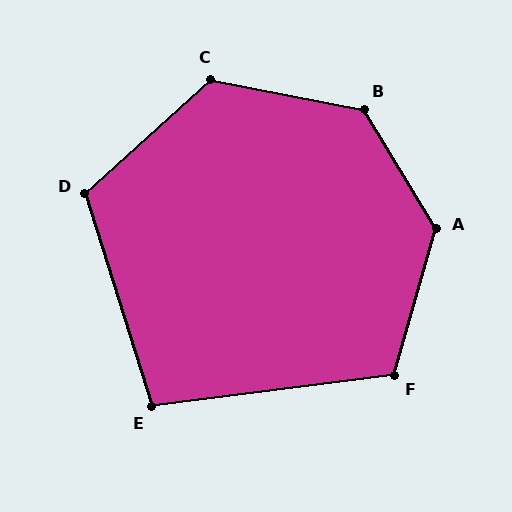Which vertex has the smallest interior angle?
E, at approximately 100 degrees.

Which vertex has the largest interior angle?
A, at approximately 133 degrees.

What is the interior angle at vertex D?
Approximately 115 degrees (obtuse).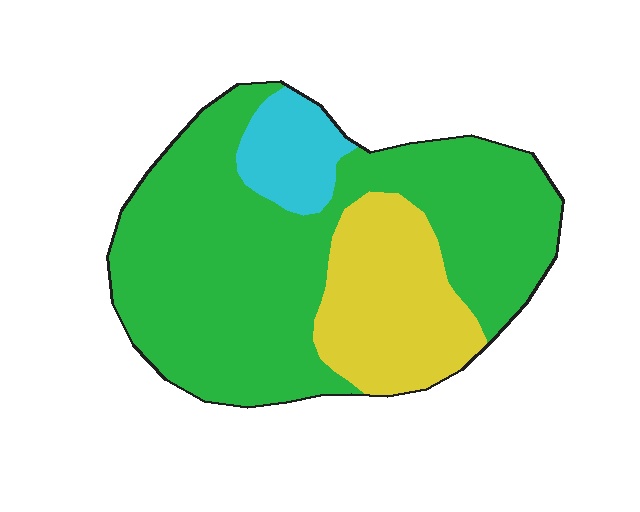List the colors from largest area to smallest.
From largest to smallest: green, yellow, cyan.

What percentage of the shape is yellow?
Yellow takes up about one quarter (1/4) of the shape.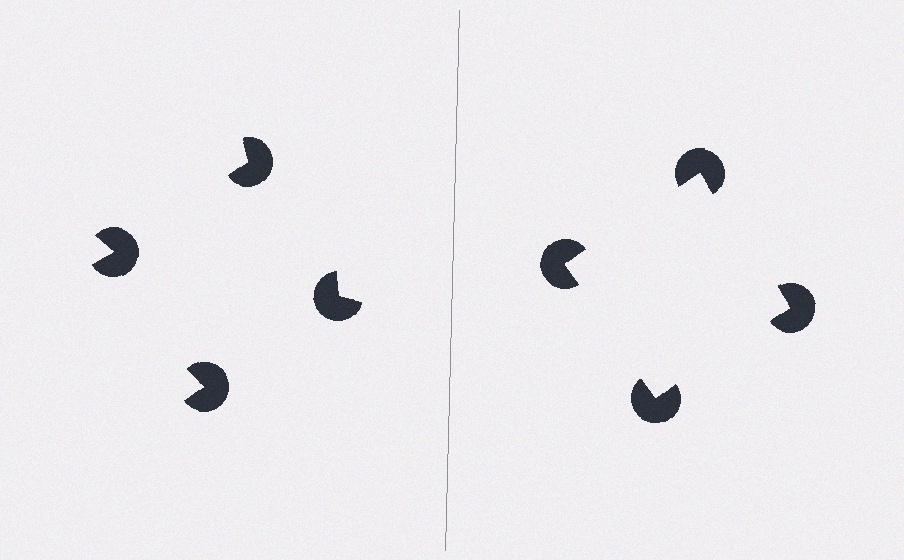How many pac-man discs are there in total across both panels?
8 — 4 on each side.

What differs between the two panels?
The pac-man discs are positioned identically on both sides; only the wedge orientations differ. On the right they align to a square; on the left they are misaligned.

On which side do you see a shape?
An illusory square appears on the right side. On the left side the wedge cuts are rotated, so no coherent shape forms.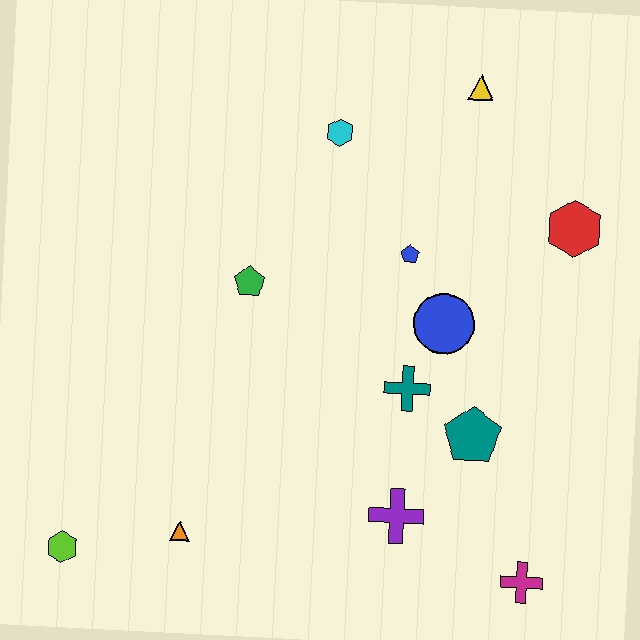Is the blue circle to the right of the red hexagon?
No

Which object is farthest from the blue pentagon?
The lime hexagon is farthest from the blue pentagon.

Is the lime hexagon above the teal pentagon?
No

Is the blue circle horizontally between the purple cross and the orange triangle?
No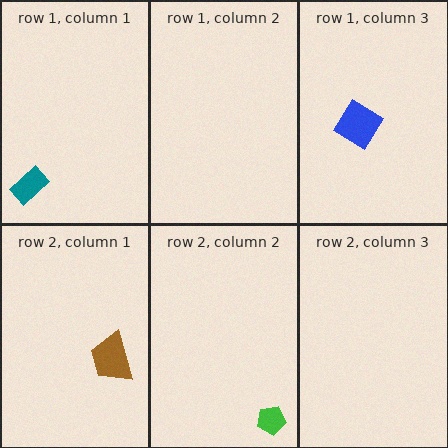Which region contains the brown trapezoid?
The row 2, column 1 region.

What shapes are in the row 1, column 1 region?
The teal rectangle.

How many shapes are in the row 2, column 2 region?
1.